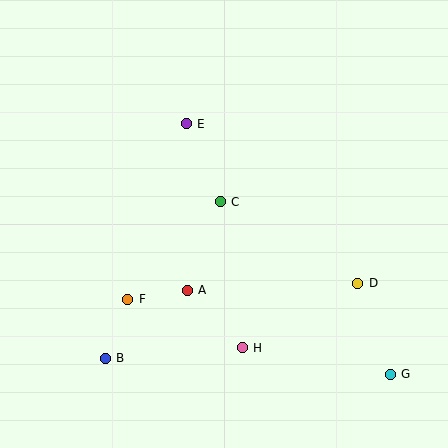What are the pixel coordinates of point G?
Point G is at (390, 374).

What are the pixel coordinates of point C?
Point C is at (220, 202).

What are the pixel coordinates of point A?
Point A is at (187, 290).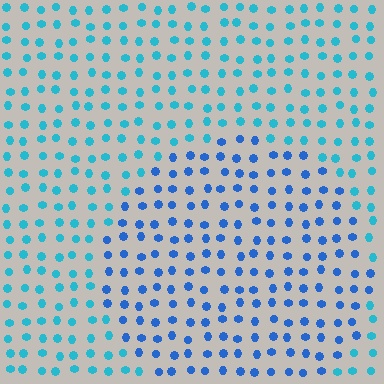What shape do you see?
I see a circle.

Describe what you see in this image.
The image is filled with small cyan elements in a uniform arrangement. A circle-shaped region is visible where the elements are tinted to a slightly different hue, forming a subtle color boundary.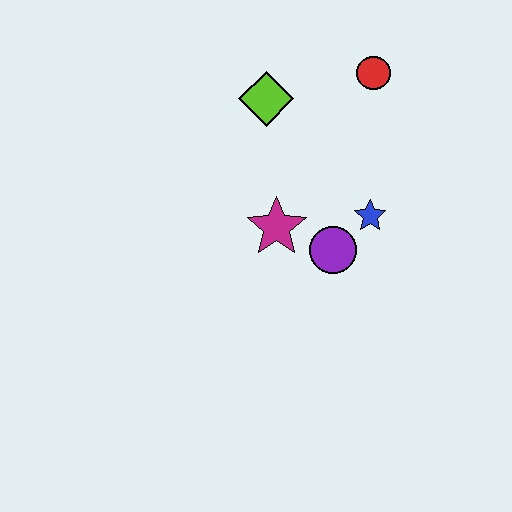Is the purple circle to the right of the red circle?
No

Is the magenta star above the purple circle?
Yes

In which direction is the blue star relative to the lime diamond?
The blue star is below the lime diamond.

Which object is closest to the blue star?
The purple circle is closest to the blue star.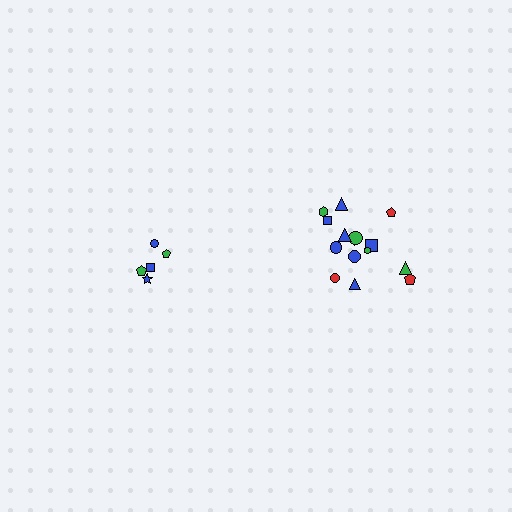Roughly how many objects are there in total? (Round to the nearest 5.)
Roughly 20 objects in total.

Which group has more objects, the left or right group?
The right group.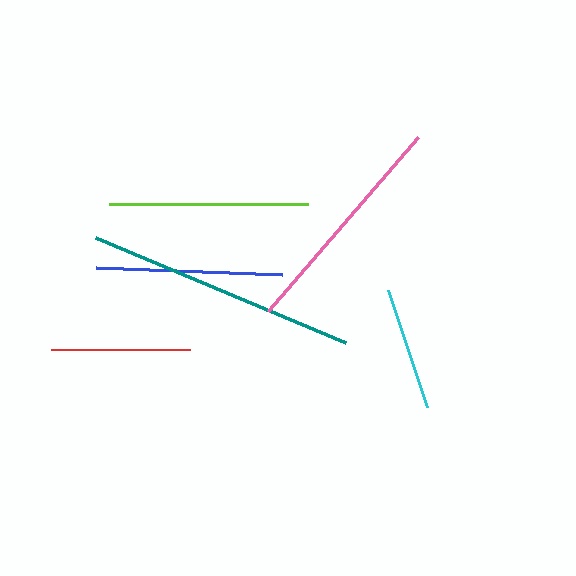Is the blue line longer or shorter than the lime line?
The lime line is longer than the blue line.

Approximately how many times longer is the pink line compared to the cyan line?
The pink line is approximately 1.9 times the length of the cyan line.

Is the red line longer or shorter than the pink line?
The pink line is longer than the red line.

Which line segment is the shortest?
The cyan line is the shortest at approximately 124 pixels.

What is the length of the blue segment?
The blue segment is approximately 185 pixels long.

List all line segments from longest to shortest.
From longest to shortest: teal, pink, lime, blue, red, cyan.